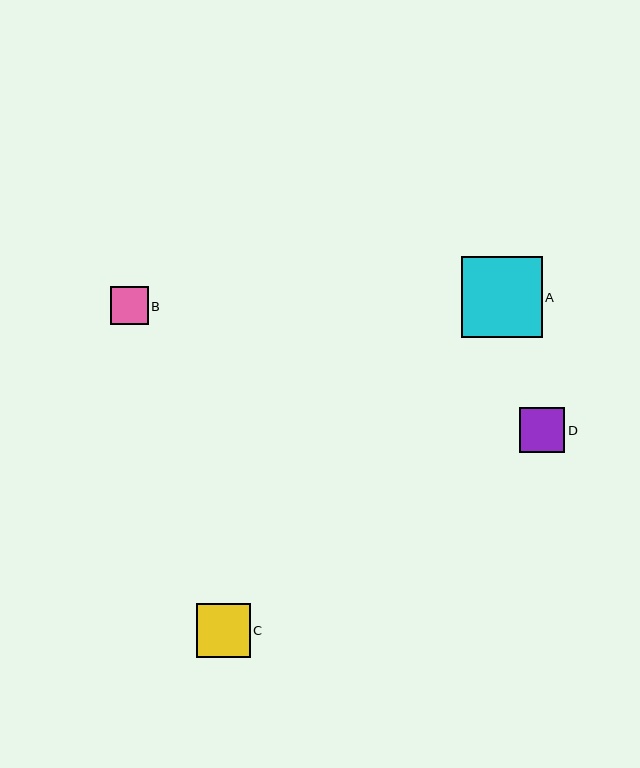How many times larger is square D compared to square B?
Square D is approximately 1.2 times the size of square B.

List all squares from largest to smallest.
From largest to smallest: A, C, D, B.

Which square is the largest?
Square A is the largest with a size of approximately 80 pixels.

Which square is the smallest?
Square B is the smallest with a size of approximately 38 pixels.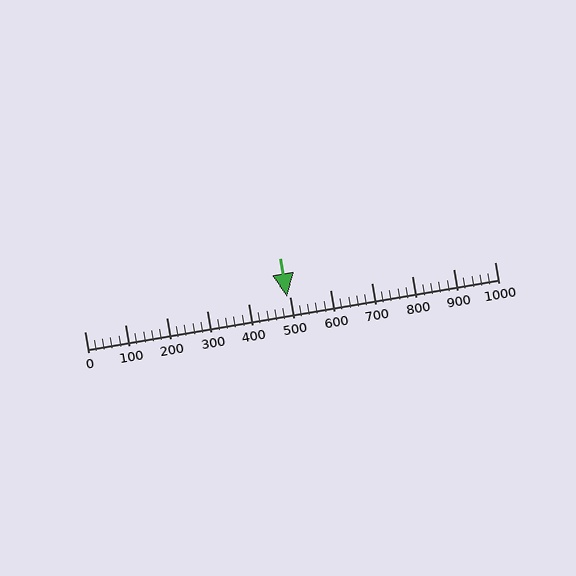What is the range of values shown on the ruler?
The ruler shows values from 0 to 1000.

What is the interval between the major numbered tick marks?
The major tick marks are spaced 100 units apart.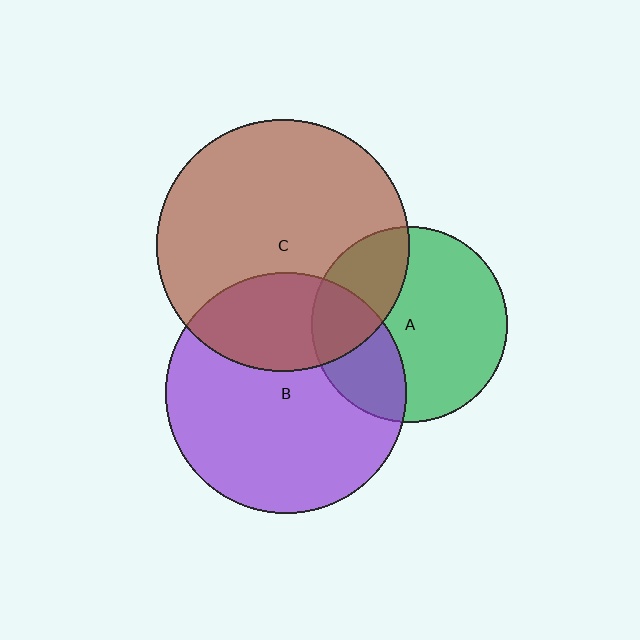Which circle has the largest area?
Circle C (brown).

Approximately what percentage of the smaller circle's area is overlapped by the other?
Approximately 30%.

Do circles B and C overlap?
Yes.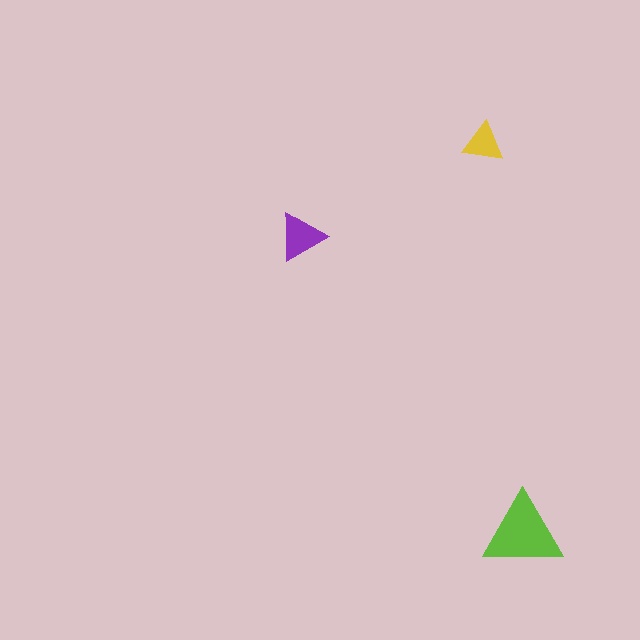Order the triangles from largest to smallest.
the lime one, the purple one, the yellow one.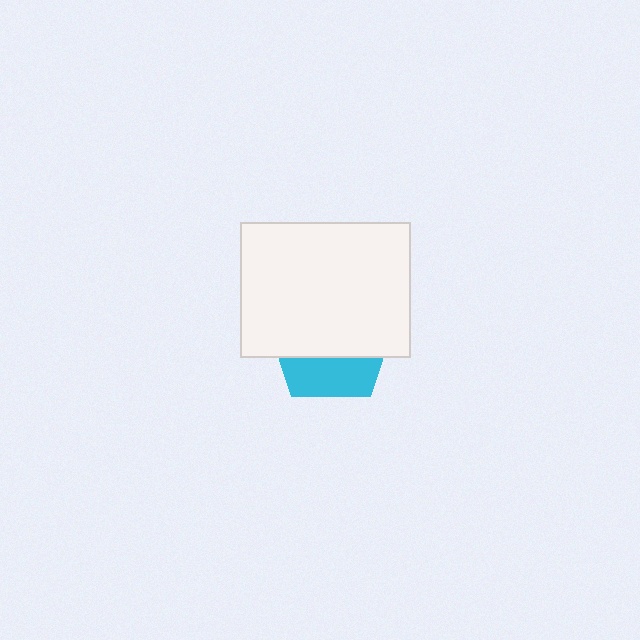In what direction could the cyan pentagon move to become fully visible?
The cyan pentagon could move down. That would shift it out from behind the white rectangle entirely.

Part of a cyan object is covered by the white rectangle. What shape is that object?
It is a pentagon.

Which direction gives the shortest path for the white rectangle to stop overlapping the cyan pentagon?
Moving up gives the shortest separation.